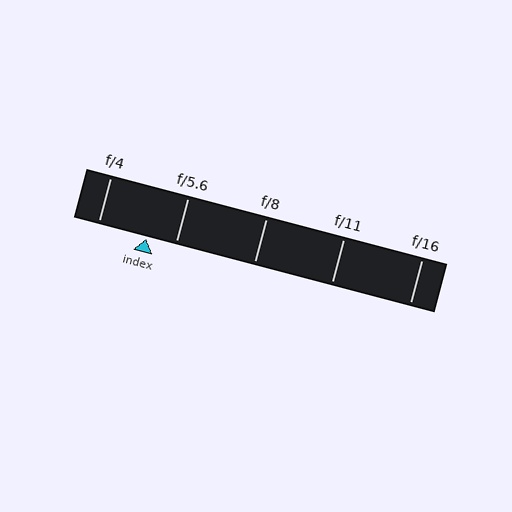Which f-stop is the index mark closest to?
The index mark is closest to f/5.6.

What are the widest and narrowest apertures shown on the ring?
The widest aperture shown is f/4 and the narrowest is f/16.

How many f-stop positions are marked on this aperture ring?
There are 5 f-stop positions marked.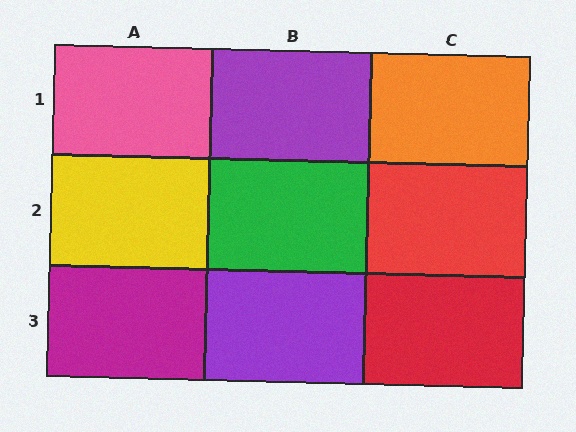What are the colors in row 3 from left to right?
Magenta, purple, red.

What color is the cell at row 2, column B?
Green.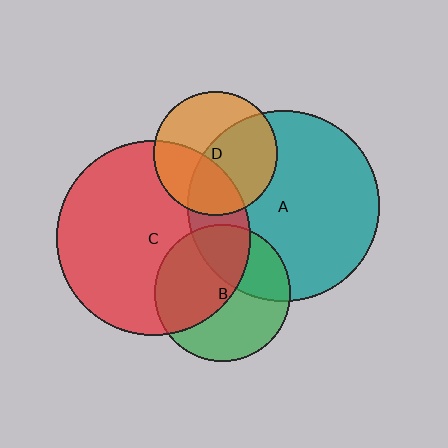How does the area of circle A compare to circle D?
Approximately 2.4 times.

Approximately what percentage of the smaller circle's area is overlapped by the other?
Approximately 50%.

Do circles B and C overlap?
Yes.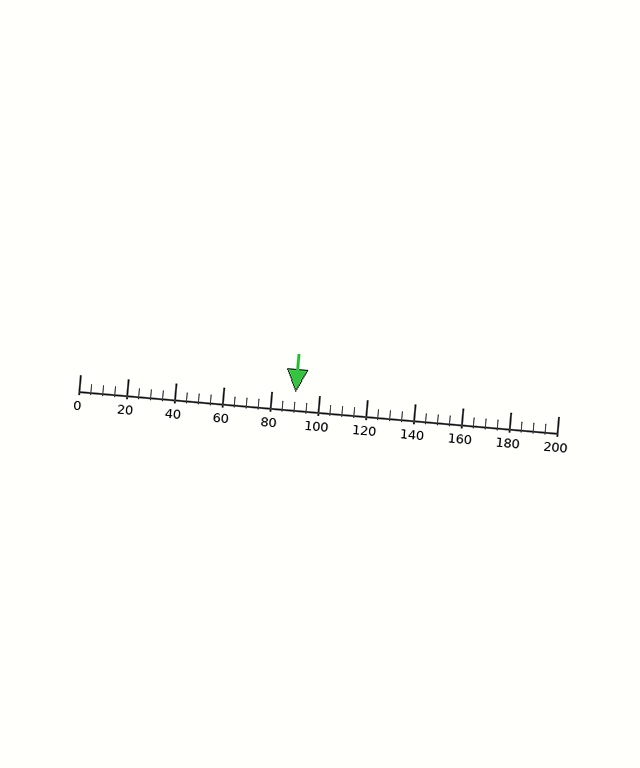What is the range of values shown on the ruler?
The ruler shows values from 0 to 200.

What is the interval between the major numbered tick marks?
The major tick marks are spaced 20 units apart.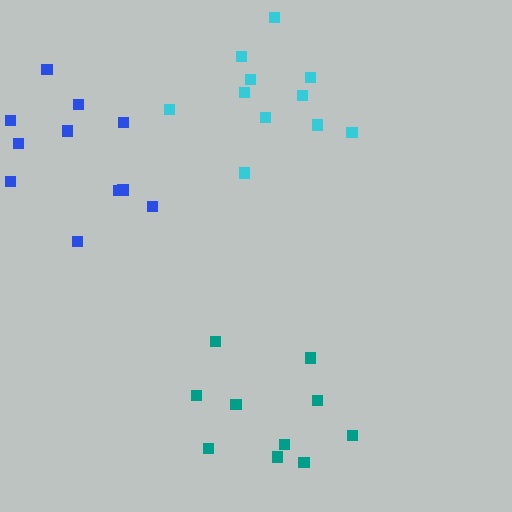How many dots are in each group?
Group 1: 11 dots, Group 2: 10 dots, Group 3: 11 dots (32 total).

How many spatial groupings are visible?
There are 3 spatial groupings.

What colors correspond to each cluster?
The clusters are colored: cyan, teal, blue.